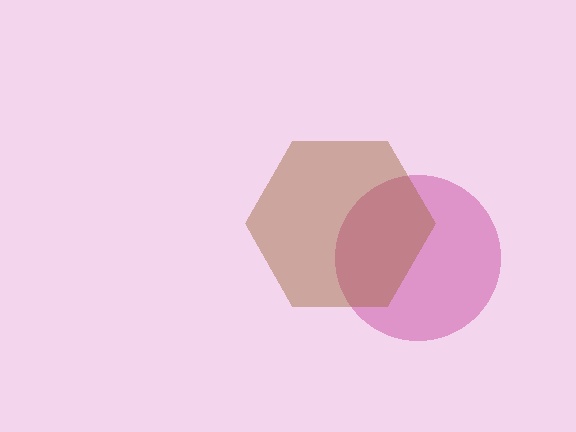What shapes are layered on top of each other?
The layered shapes are: a magenta circle, a brown hexagon.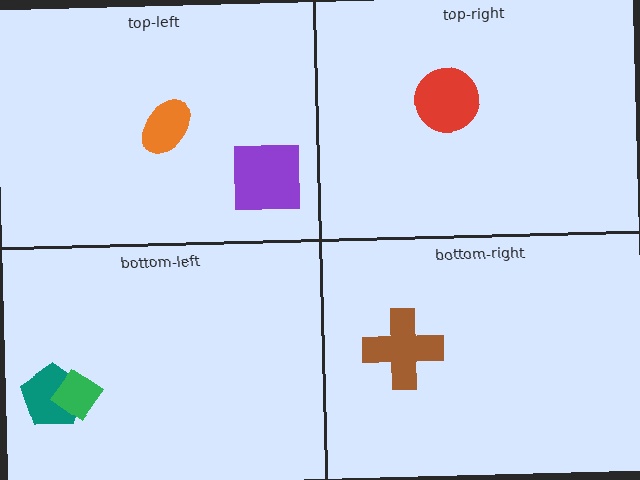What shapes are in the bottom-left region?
The teal pentagon, the green diamond.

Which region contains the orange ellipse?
The top-left region.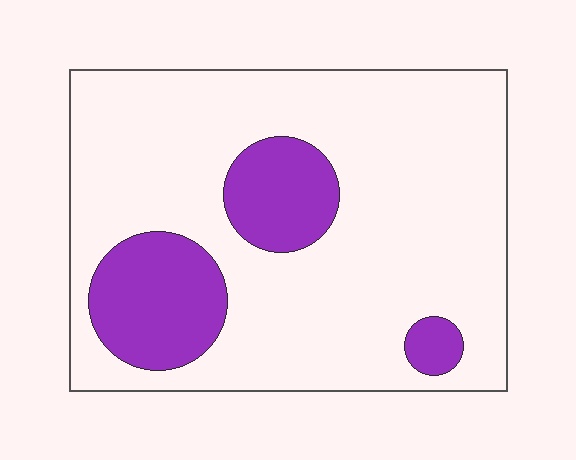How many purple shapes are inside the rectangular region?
3.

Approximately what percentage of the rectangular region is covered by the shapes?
Approximately 20%.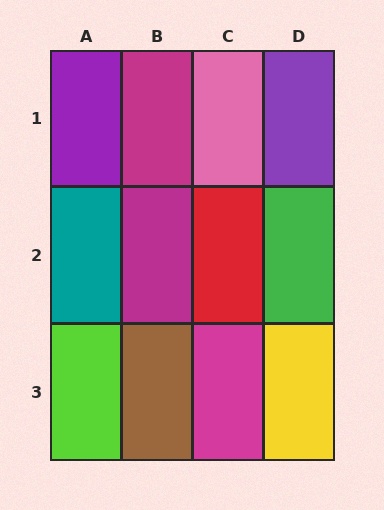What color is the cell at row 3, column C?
Magenta.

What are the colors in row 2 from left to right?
Teal, magenta, red, green.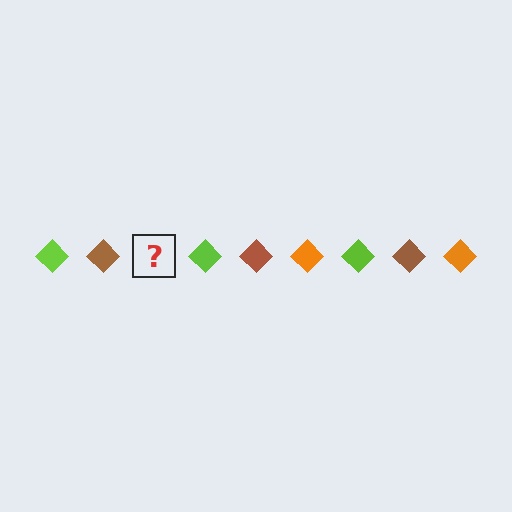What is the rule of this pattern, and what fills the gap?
The rule is that the pattern cycles through lime, brown, orange diamonds. The gap should be filled with an orange diamond.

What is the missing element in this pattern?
The missing element is an orange diamond.